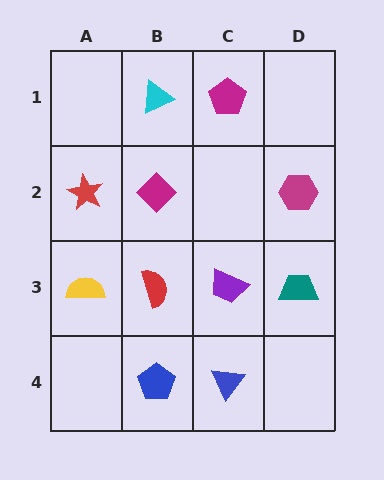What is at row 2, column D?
A magenta hexagon.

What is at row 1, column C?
A magenta pentagon.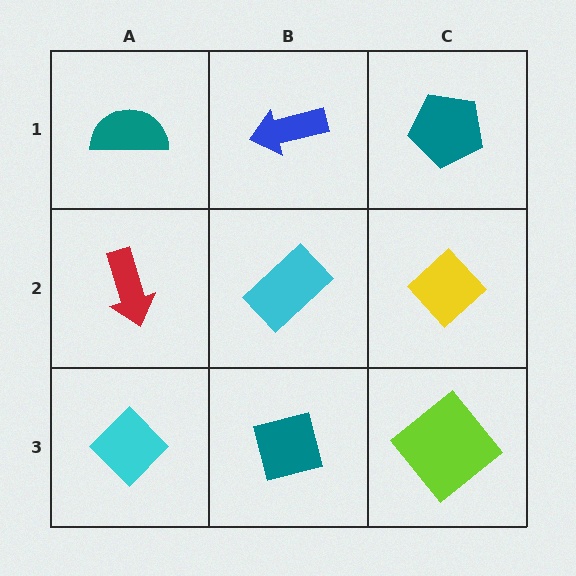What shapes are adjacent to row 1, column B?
A cyan rectangle (row 2, column B), a teal semicircle (row 1, column A), a teal pentagon (row 1, column C).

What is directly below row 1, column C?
A yellow diamond.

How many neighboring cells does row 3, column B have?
3.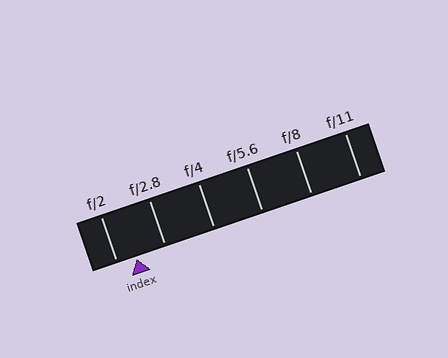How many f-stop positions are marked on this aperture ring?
There are 6 f-stop positions marked.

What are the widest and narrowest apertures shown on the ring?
The widest aperture shown is f/2 and the narrowest is f/11.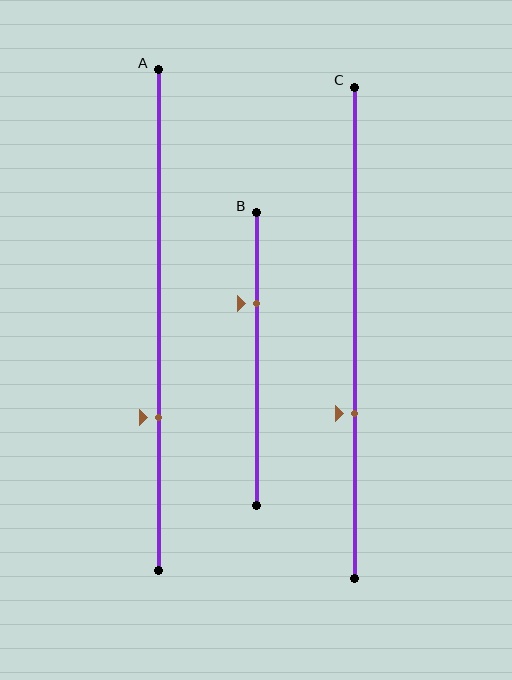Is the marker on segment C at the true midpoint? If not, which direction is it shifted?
No, the marker on segment C is shifted downward by about 16% of the segment length.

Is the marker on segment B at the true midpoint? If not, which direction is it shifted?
No, the marker on segment B is shifted upward by about 19% of the segment length.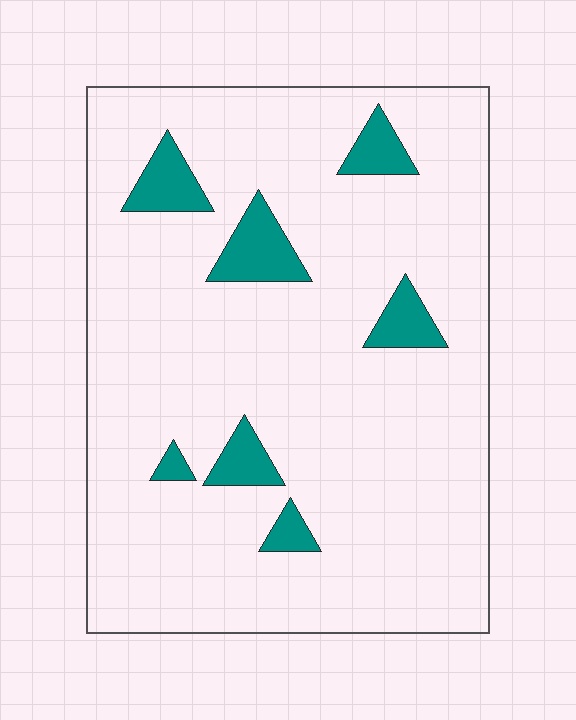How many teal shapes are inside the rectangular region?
7.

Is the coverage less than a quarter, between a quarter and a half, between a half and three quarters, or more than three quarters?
Less than a quarter.